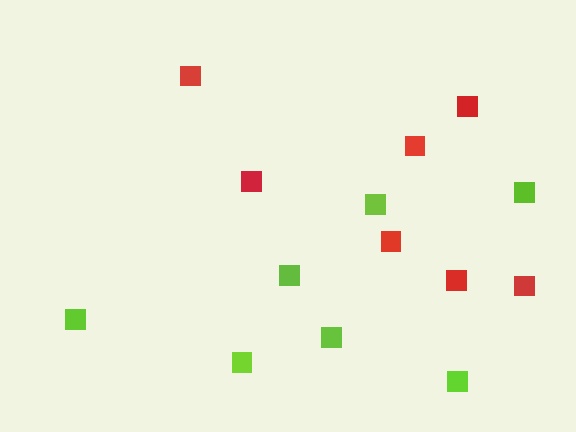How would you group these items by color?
There are 2 groups: one group of red squares (7) and one group of lime squares (7).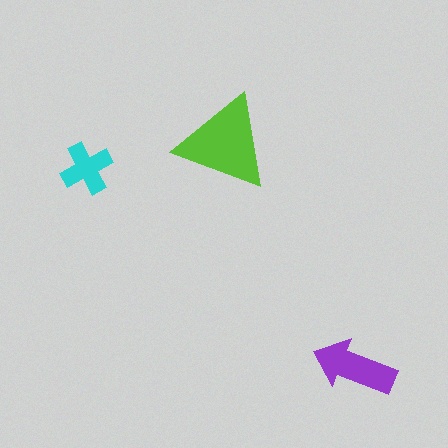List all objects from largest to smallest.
The lime triangle, the purple arrow, the cyan cross.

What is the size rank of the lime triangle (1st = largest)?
1st.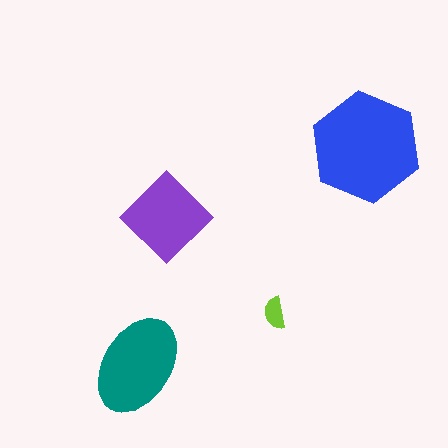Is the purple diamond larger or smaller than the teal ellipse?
Smaller.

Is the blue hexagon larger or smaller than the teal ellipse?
Larger.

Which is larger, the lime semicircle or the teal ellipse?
The teal ellipse.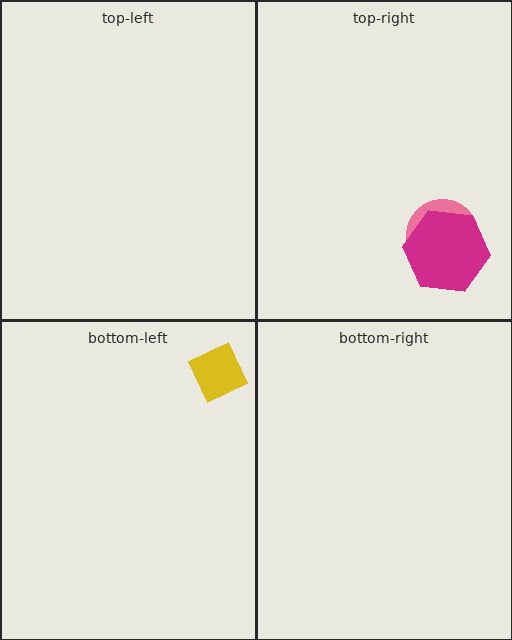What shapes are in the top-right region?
The pink circle, the magenta hexagon.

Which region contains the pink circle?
The top-right region.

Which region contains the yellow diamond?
The bottom-left region.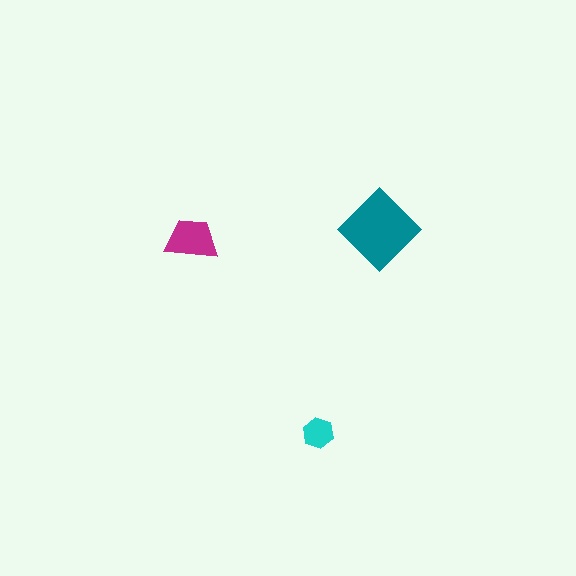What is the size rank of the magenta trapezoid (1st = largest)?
2nd.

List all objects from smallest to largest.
The cyan hexagon, the magenta trapezoid, the teal diamond.